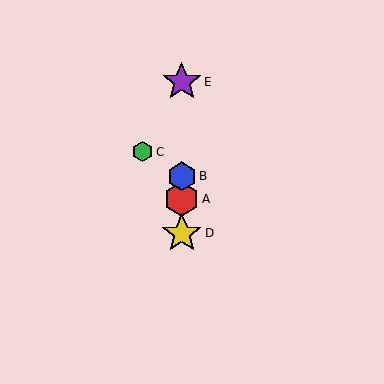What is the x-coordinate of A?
Object A is at x≈182.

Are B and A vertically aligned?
Yes, both are at x≈182.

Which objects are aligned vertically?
Objects A, B, D, E are aligned vertically.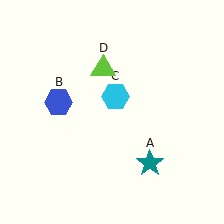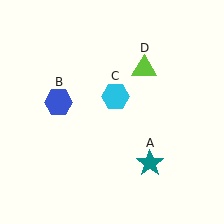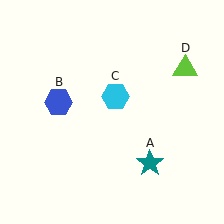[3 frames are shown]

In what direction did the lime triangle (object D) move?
The lime triangle (object D) moved right.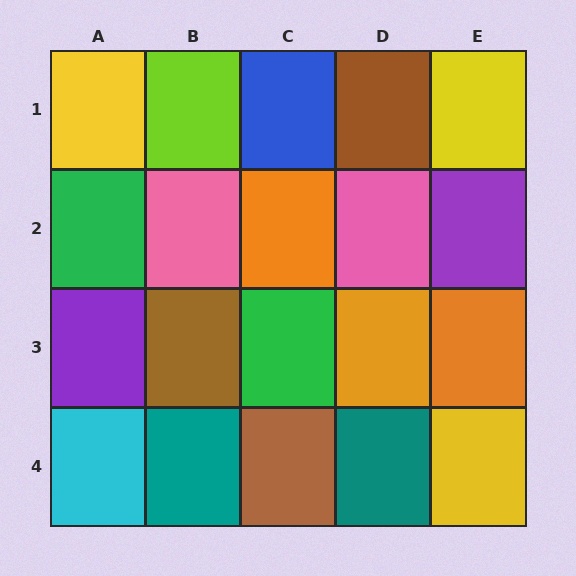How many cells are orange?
3 cells are orange.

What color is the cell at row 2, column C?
Orange.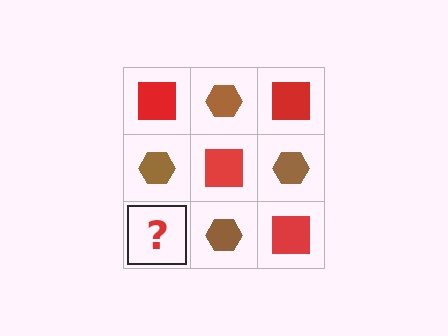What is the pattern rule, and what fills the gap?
The rule is that it alternates red square and brown hexagon in a checkerboard pattern. The gap should be filled with a red square.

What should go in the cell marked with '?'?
The missing cell should contain a red square.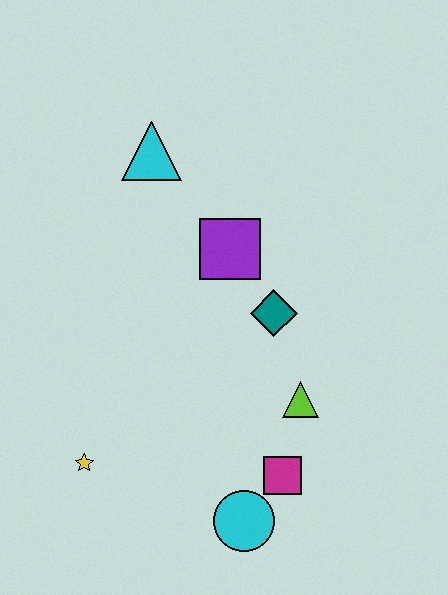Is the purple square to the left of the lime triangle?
Yes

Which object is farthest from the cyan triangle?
The cyan circle is farthest from the cyan triangle.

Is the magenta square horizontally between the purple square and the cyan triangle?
No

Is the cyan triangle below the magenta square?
No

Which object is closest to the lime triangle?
The magenta square is closest to the lime triangle.